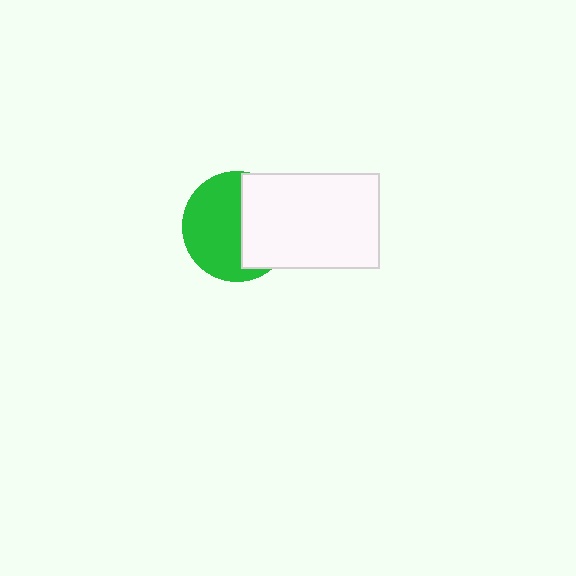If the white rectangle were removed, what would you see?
You would see the complete green circle.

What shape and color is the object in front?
The object in front is a white rectangle.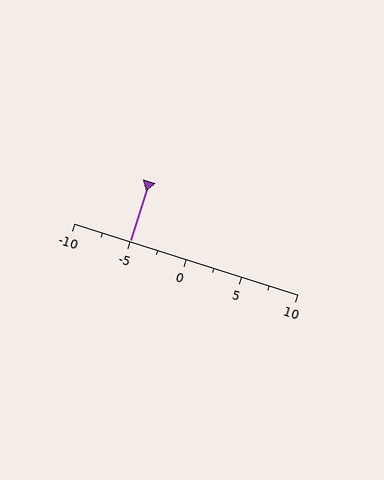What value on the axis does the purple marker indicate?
The marker indicates approximately -5.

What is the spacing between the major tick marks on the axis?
The major ticks are spaced 5 apart.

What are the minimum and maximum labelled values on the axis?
The axis runs from -10 to 10.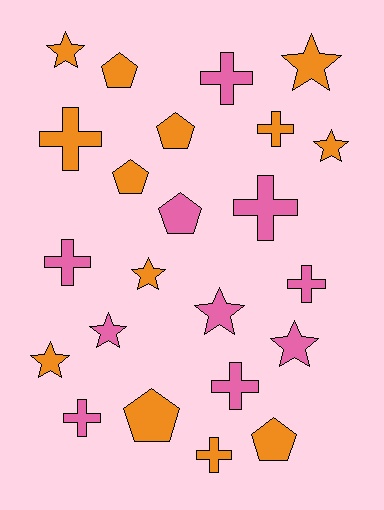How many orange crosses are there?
There are 3 orange crosses.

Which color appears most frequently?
Orange, with 13 objects.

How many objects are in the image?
There are 23 objects.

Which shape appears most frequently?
Cross, with 9 objects.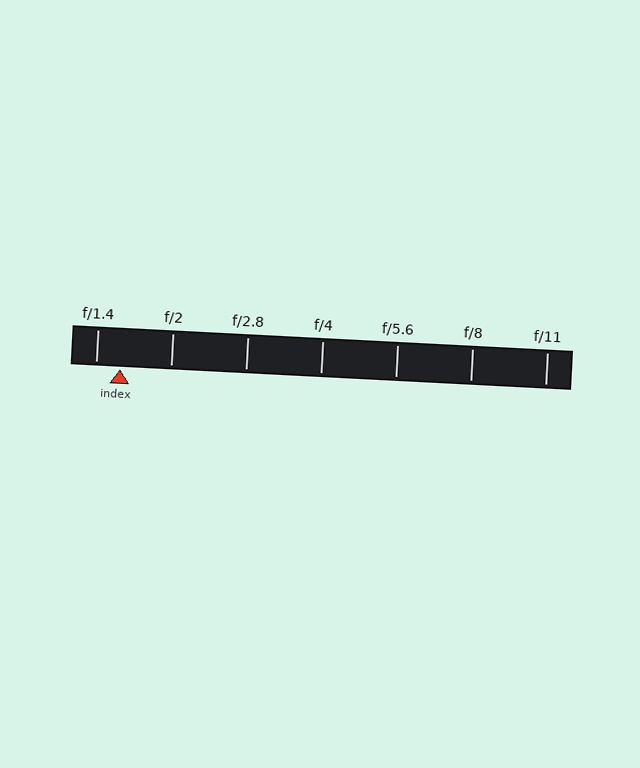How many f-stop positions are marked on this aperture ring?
There are 7 f-stop positions marked.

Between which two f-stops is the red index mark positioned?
The index mark is between f/1.4 and f/2.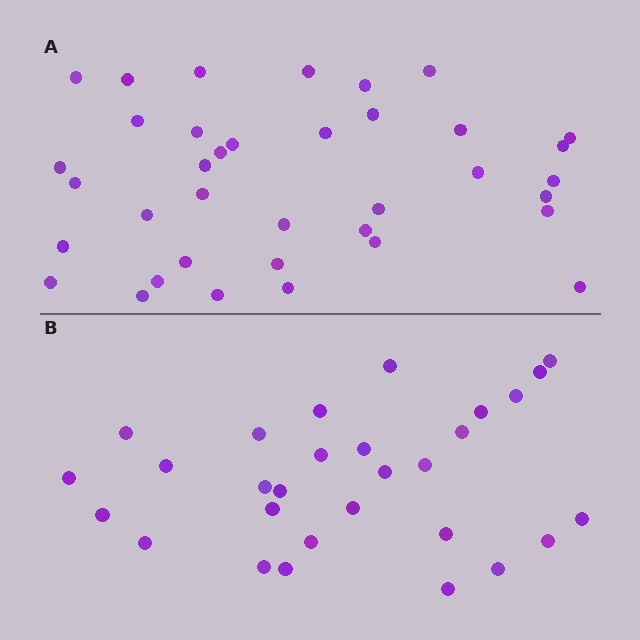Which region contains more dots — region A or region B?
Region A (the top region) has more dots.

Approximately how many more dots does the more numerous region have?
Region A has roughly 8 or so more dots than region B.